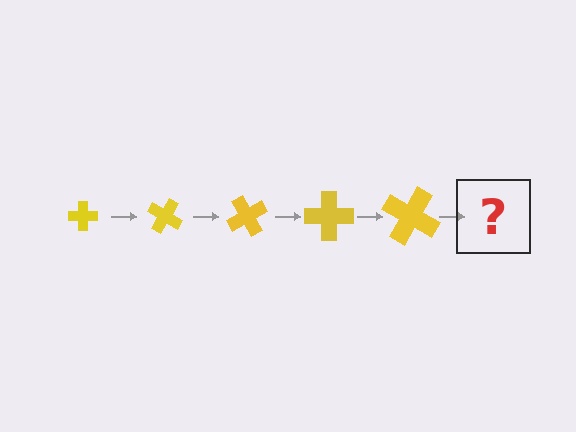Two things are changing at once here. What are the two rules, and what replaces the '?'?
The two rules are that the cross grows larger each step and it rotates 30 degrees each step. The '?' should be a cross, larger than the previous one and rotated 150 degrees from the start.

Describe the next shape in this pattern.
It should be a cross, larger than the previous one and rotated 150 degrees from the start.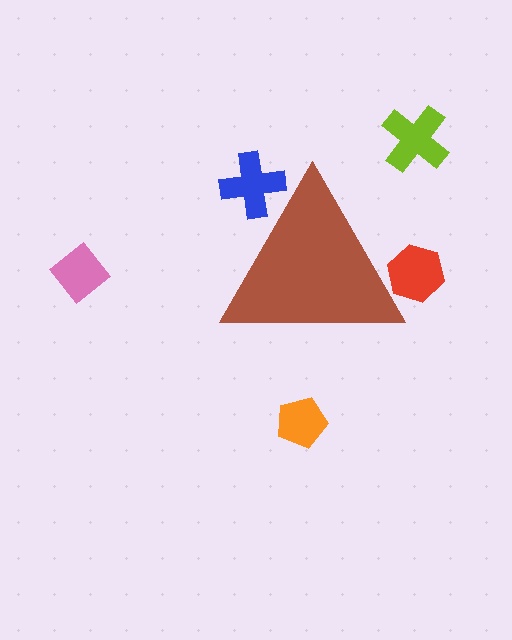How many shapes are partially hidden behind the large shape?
2 shapes are partially hidden.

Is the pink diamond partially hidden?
No, the pink diamond is fully visible.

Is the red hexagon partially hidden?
Yes, the red hexagon is partially hidden behind the brown triangle.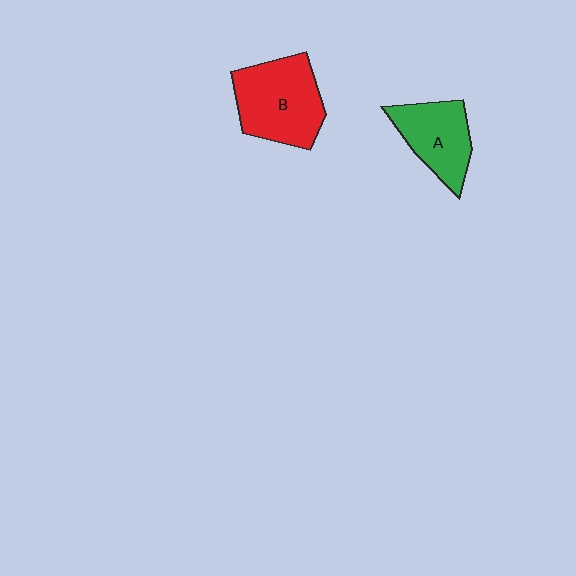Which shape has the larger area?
Shape B (red).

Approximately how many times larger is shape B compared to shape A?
Approximately 1.3 times.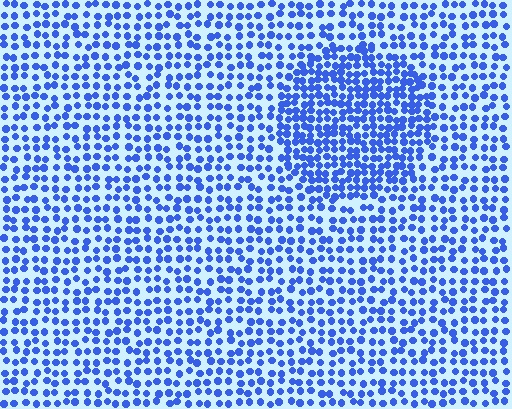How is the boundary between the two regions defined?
The boundary is defined by a change in element density (approximately 1.8x ratio). All elements are the same color, size, and shape.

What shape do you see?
I see a circle.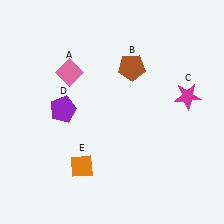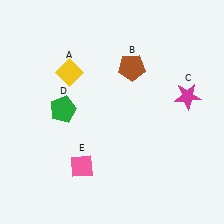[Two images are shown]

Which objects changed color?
A changed from pink to yellow. D changed from purple to green. E changed from orange to pink.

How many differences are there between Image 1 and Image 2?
There are 3 differences between the two images.